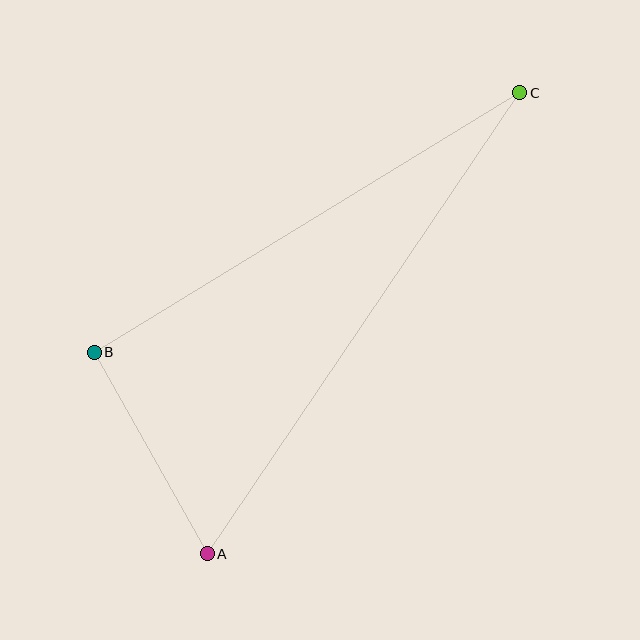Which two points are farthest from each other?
Points A and C are farthest from each other.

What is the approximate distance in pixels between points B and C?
The distance between B and C is approximately 498 pixels.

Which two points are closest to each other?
Points A and B are closest to each other.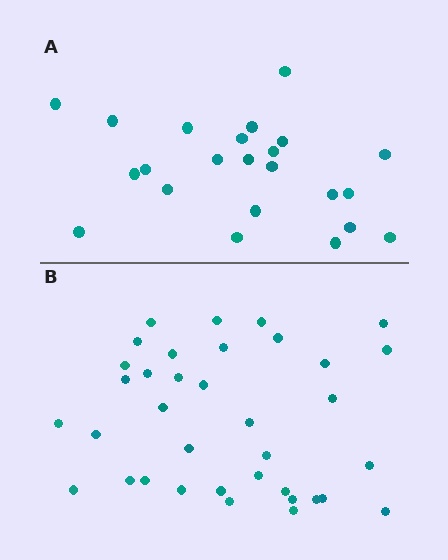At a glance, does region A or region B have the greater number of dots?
Region B (the bottom region) has more dots.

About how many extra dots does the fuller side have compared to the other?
Region B has approximately 15 more dots than region A.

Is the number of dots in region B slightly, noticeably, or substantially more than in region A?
Region B has substantially more. The ratio is roughly 1.6 to 1.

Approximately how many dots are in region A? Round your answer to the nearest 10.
About 20 dots. (The exact count is 23, which rounds to 20.)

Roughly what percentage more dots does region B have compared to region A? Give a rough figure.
About 55% more.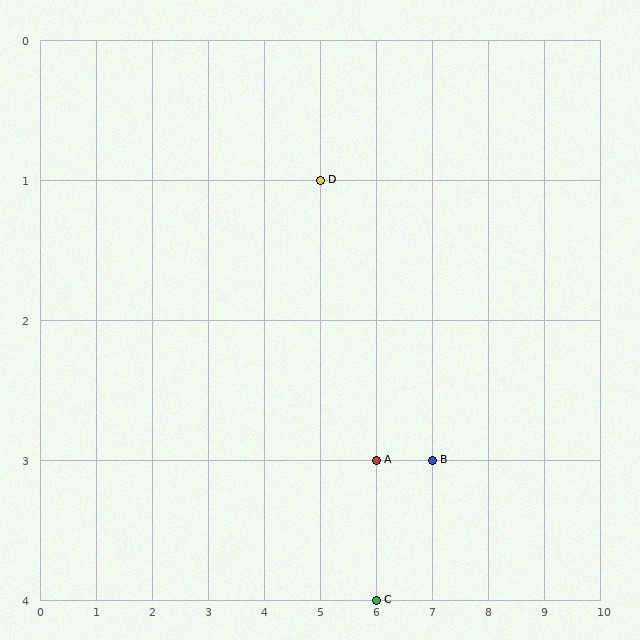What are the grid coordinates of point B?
Point B is at grid coordinates (7, 3).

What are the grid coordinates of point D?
Point D is at grid coordinates (5, 1).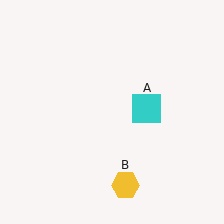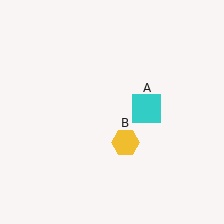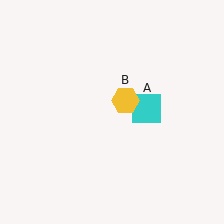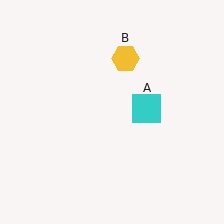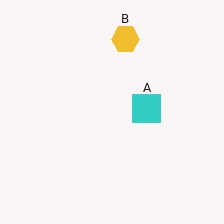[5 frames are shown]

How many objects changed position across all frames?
1 object changed position: yellow hexagon (object B).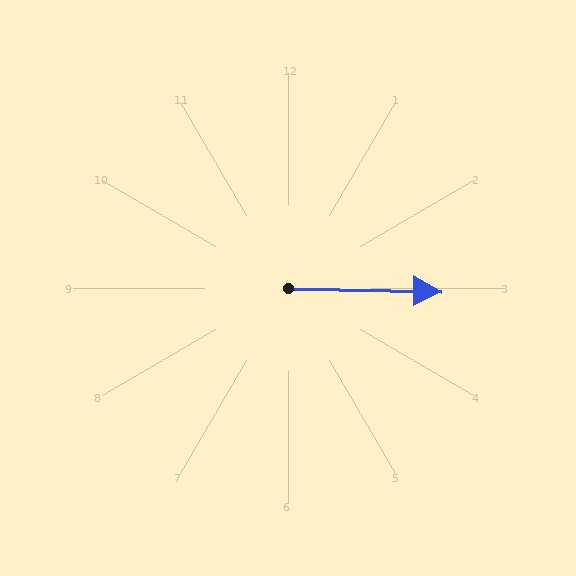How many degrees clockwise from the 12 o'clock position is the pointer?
Approximately 91 degrees.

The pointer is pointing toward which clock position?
Roughly 3 o'clock.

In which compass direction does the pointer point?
East.